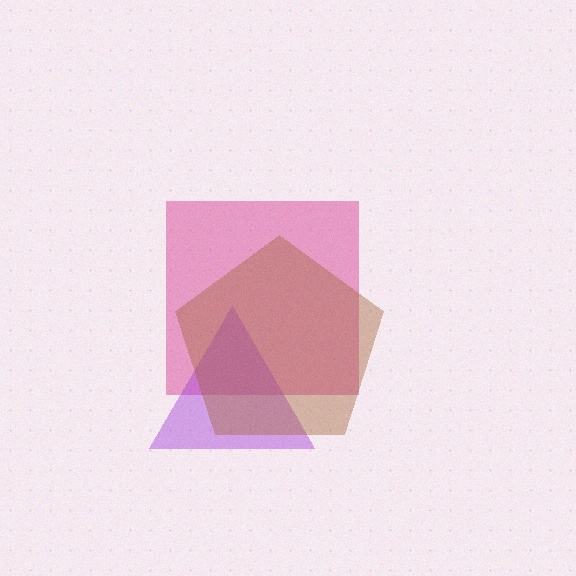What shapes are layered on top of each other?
The layered shapes are: a magenta square, a purple triangle, a brown pentagon.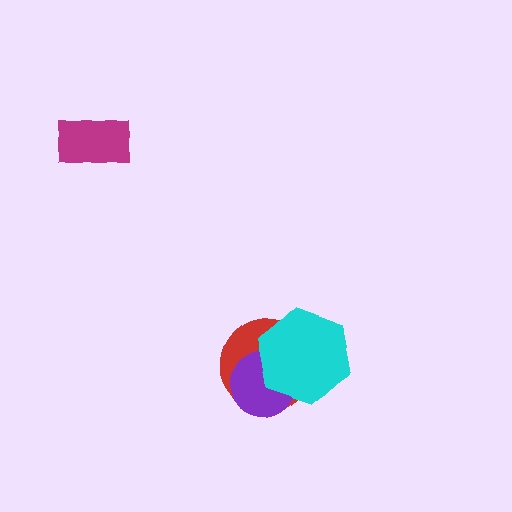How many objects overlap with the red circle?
2 objects overlap with the red circle.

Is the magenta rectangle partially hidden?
No, no other shape covers it.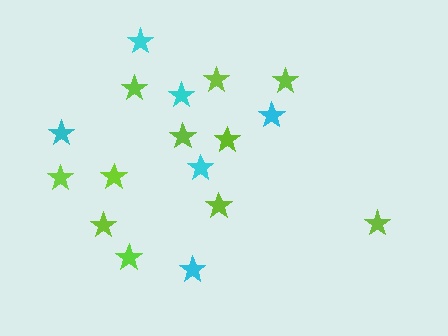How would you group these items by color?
There are 2 groups: one group of lime stars (11) and one group of cyan stars (6).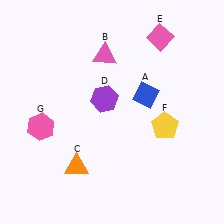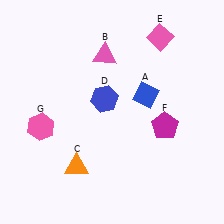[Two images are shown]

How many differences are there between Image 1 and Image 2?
There are 2 differences between the two images.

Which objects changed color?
D changed from purple to blue. F changed from yellow to magenta.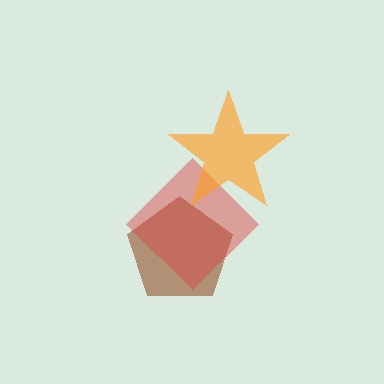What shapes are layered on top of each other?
The layered shapes are: a brown pentagon, a red diamond, an orange star.